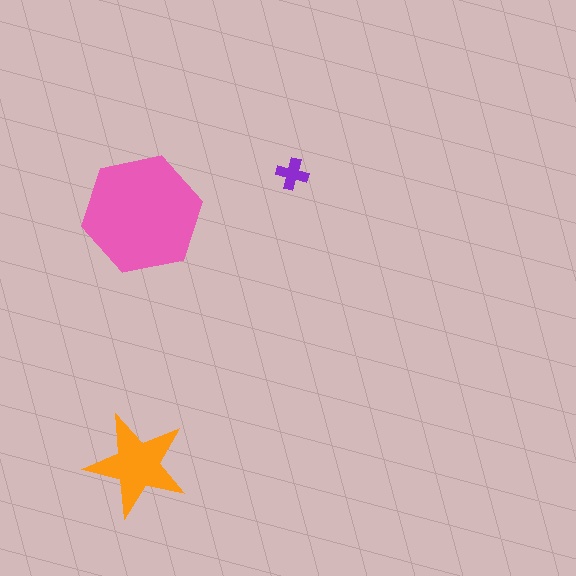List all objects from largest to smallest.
The pink hexagon, the orange star, the purple cross.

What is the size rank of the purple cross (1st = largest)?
3rd.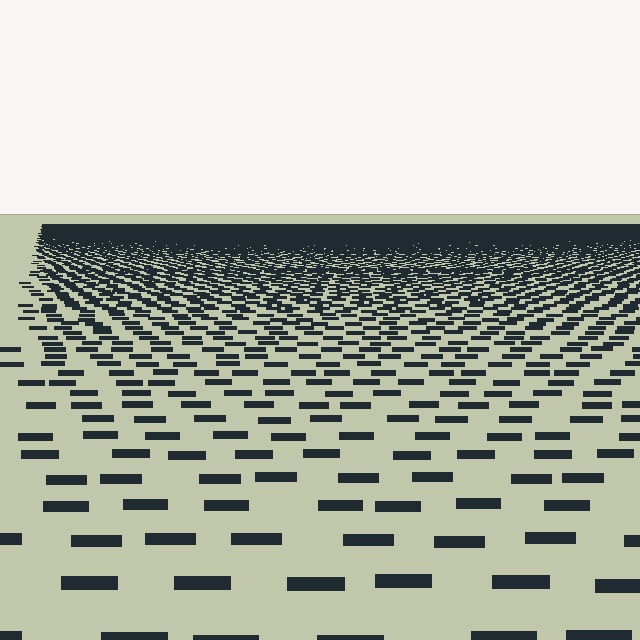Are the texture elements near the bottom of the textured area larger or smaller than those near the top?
Larger. Near the bottom, elements are closer to the viewer and appear at a bigger on-screen size.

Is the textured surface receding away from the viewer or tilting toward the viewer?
The surface is receding away from the viewer. Texture elements get smaller and denser toward the top.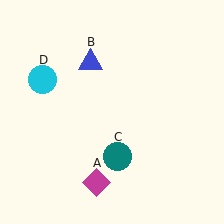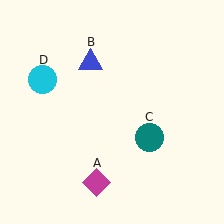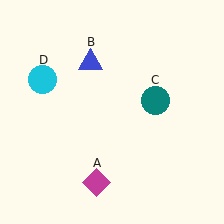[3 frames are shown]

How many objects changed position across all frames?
1 object changed position: teal circle (object C).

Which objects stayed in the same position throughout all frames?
Magenta diamond (object A) and blue triangle (object B) and cyan circle (object D) remained stationary.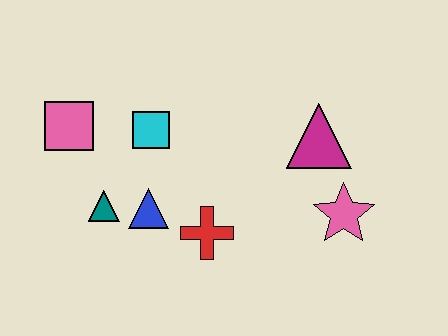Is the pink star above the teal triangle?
No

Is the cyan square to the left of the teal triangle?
No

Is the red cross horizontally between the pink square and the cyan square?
No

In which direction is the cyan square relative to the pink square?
The cyan square is to the right of the pink square.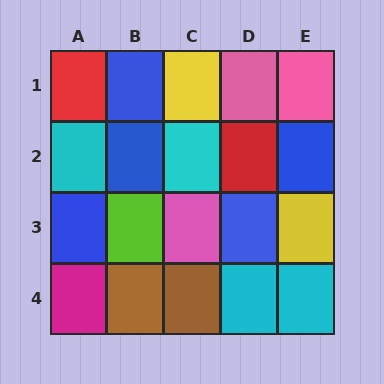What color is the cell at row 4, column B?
Brown.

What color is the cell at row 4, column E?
Cyan.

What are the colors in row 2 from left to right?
Cyan, blue, cyan, red, blue.